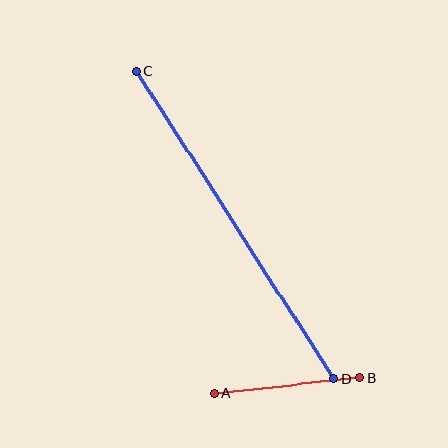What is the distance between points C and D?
The distance is approximately 366 pixels.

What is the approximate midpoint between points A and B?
The midpoint is at approximately (287, 386) pixels.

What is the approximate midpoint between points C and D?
The midpoint is at approximately (235, 225) pixels.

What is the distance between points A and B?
The distance is approximately 146 pixels.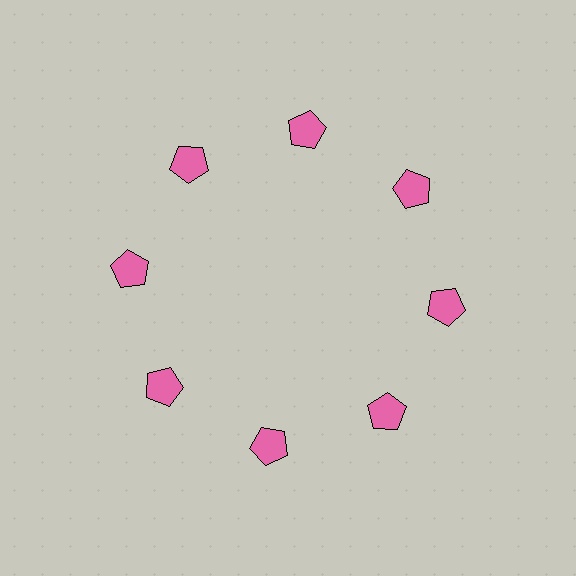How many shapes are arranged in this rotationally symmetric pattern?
There are 8 shapes, arranged in 8 groups of 1.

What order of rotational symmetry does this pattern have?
This pattern has 8-fold rotational symmetry.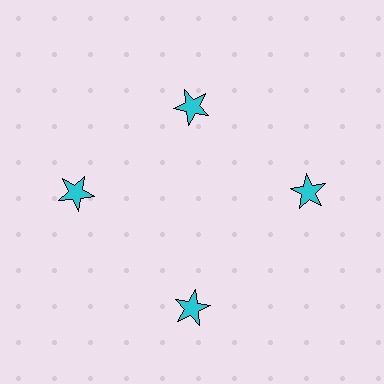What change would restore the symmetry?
The symmetry would be restored by moving it outward, back onto the ring so that all 4 stars sit at equal angles and equal distance from the center.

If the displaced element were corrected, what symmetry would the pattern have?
It would have 4-fold rotational symmetry — the pattern would map onto itself every 90 degrees.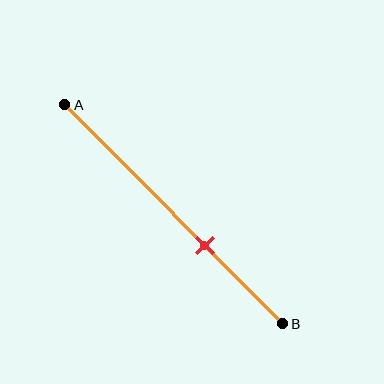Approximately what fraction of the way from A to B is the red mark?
The red mark is approximately 65% of the way from A to B.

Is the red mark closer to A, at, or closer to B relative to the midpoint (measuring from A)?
The red mark is closer to point B than the midpoint of segment AB.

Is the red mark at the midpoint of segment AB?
No, the mark is at about 65% from A, not at the 50% midpoint.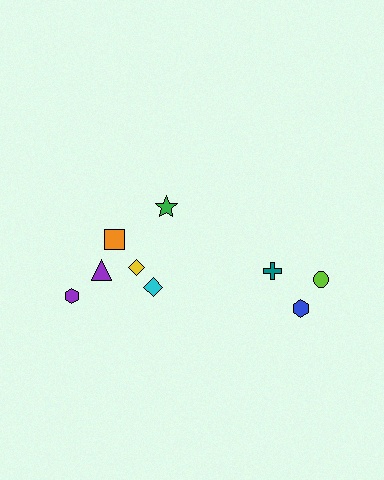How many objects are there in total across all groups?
There are 9 objects.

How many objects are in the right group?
There are 3 objects.